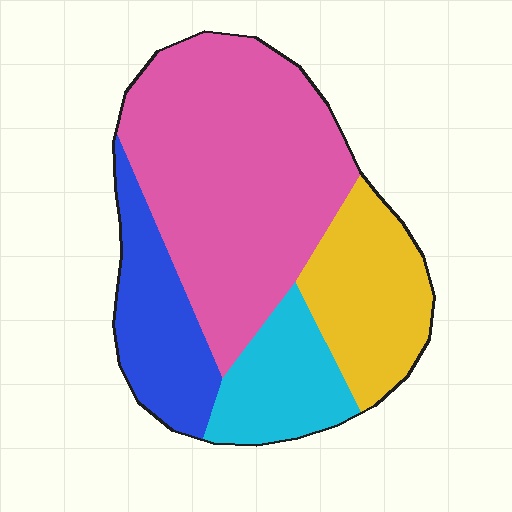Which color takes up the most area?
Pink, at roughly 50%.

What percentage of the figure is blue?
Blue covers 17% of the figure.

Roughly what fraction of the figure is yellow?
Yellow covers roughly 20% of the figure.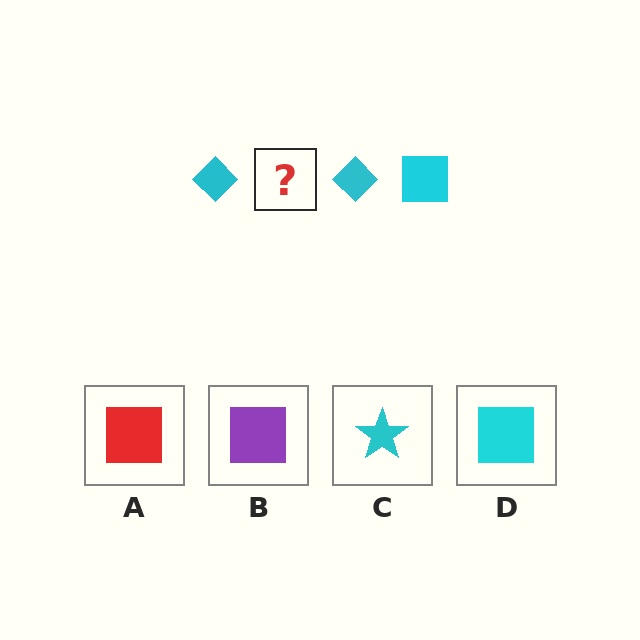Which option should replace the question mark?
Option D.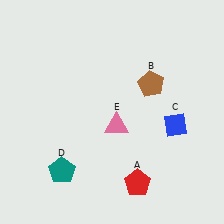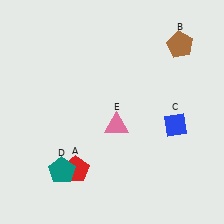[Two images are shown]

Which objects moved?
The objects that moved are: the red pentagon (A), the brown pentagon (B).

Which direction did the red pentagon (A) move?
The red pentagon (A) moved left.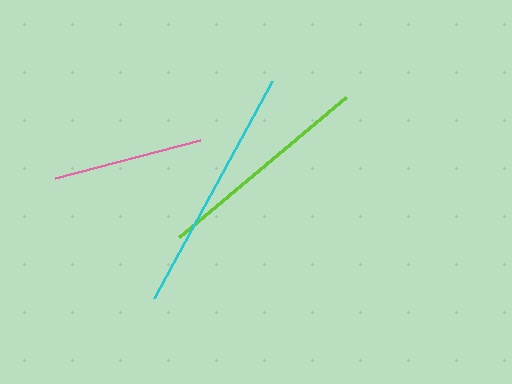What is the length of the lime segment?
The lime segment is approximately 218 pixels long.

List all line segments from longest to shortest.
From longest to shortest: cyan, lime, pink.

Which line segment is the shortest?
The pink line is the shortest at approximately 150 pixels.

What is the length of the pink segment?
The pink segment is approximately 150 pixels long.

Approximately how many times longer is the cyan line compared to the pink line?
The cyan line is approximately 1.6 times the length of the pink line.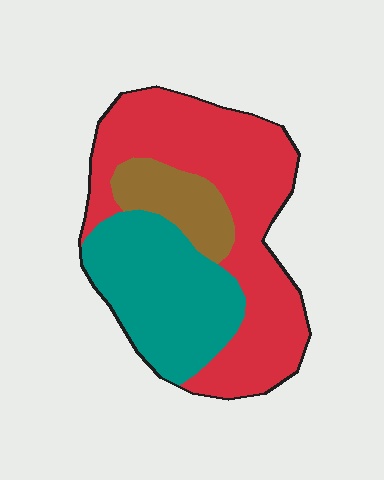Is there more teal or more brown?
Teal.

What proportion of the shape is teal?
Teal covers 33% of the shape.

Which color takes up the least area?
Brown, at roughly 15%.